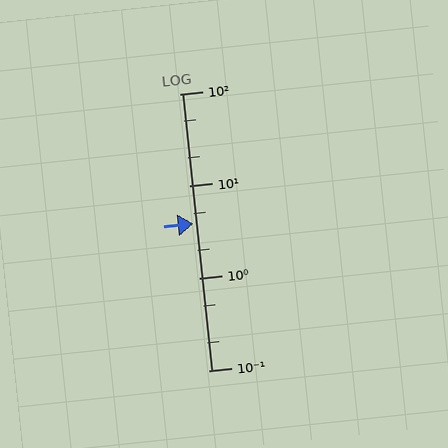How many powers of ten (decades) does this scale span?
The scale spans 3 decades, from 0.1 to 100.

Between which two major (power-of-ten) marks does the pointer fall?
The pointer is between 1 and 10.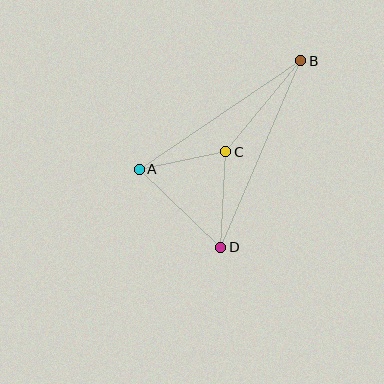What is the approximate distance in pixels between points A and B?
The distance between A and B is approximately 195 pixels.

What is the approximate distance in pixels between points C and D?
The distance between C and D is approximately 96 pixels.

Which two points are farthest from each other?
Points B and D are farthest from each other.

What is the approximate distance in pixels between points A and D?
The distance between A and D is approximately 113 pixels.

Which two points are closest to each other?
Points A and C are closest to each other.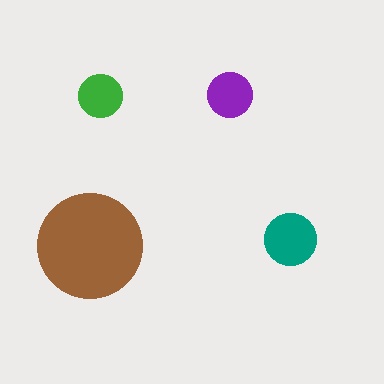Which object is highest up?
The purple circle is topmost.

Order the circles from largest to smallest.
the brown one, the teal one, the purple one, the green one.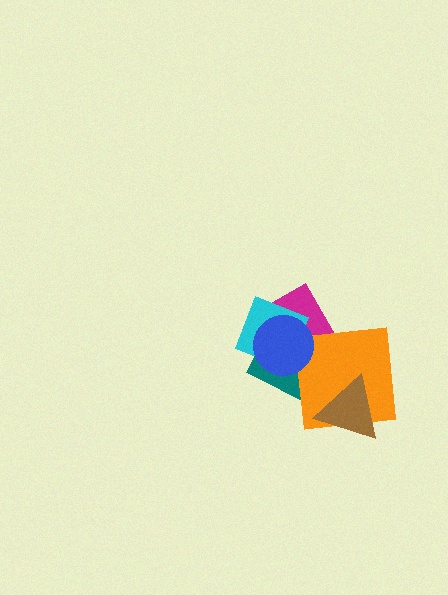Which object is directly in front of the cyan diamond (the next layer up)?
The teal rectangle is directly in front of the cyan diamond.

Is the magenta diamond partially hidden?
Yes, it is partially covered by another shape.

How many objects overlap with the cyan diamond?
3 objects overlap with the cyan diamond.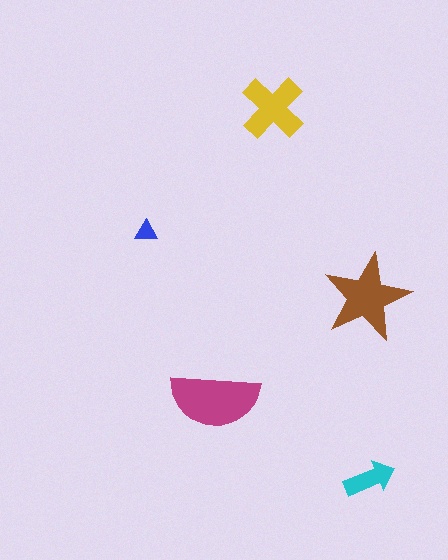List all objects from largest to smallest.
The magenta semicircle, the brown star, the yellow cross, the cyan arrow, the blue triangle.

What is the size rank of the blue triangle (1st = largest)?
5th.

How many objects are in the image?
There are 5 objects in the image.